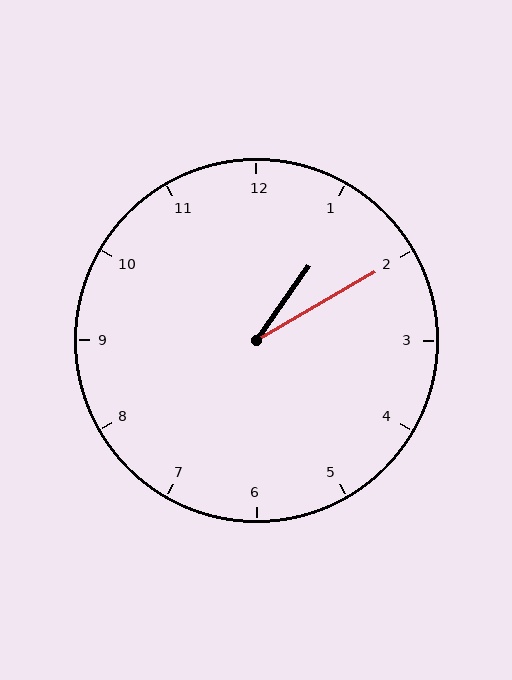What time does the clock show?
1:10.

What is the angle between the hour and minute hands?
Approximately 25 degrees.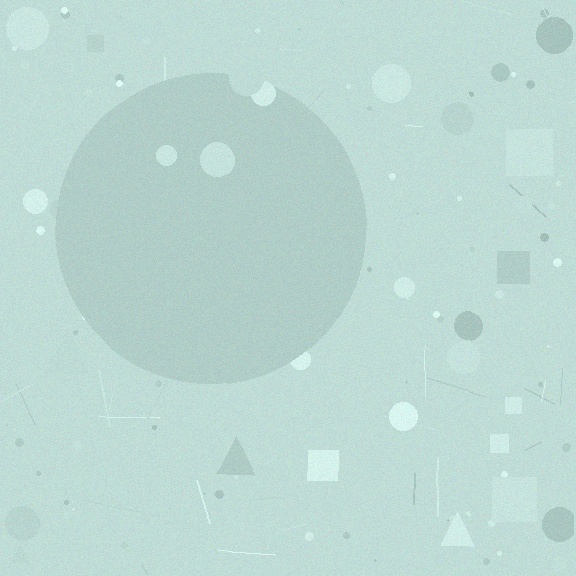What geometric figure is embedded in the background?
A circle is embedded in the background.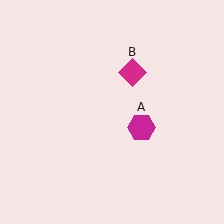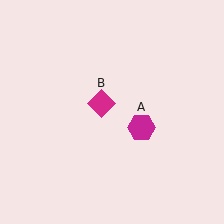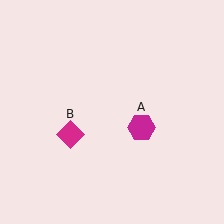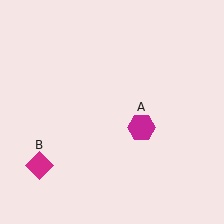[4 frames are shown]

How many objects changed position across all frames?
1 object changed position: magenta diamond (object B).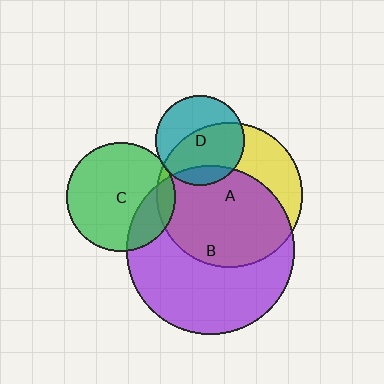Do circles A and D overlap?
Yes.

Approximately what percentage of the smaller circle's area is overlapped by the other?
Approximately 60%.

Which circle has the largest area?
Circle B (purple).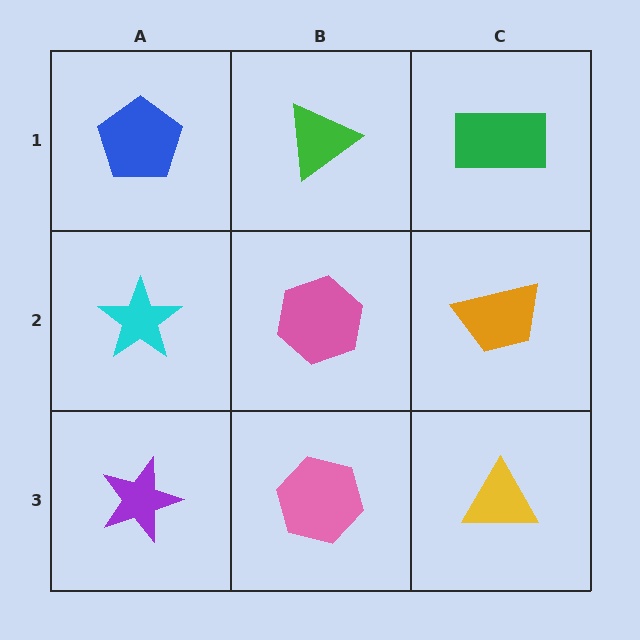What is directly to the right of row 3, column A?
A pink hexagon.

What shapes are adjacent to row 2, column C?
A green rectangle (row 1, column C), a yellow triangle (row 3, column C), a pink hexagon (row 2, column B).